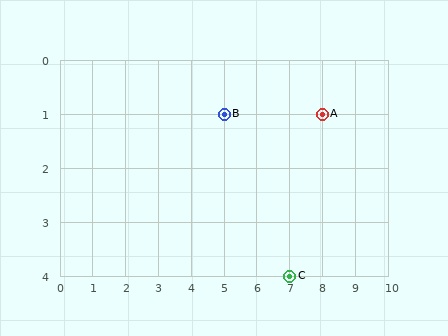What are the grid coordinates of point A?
Point A is at grid coordinates (8, 1).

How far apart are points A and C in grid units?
Points A and C are 1 column and 3 rows apart (about 3.2 grid units diagonally).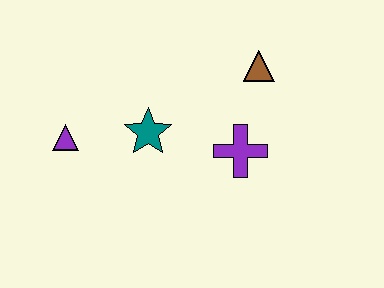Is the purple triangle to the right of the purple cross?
No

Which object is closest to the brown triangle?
The purple cross is closest to the brown triangle.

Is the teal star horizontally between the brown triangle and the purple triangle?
Yes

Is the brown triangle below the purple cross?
No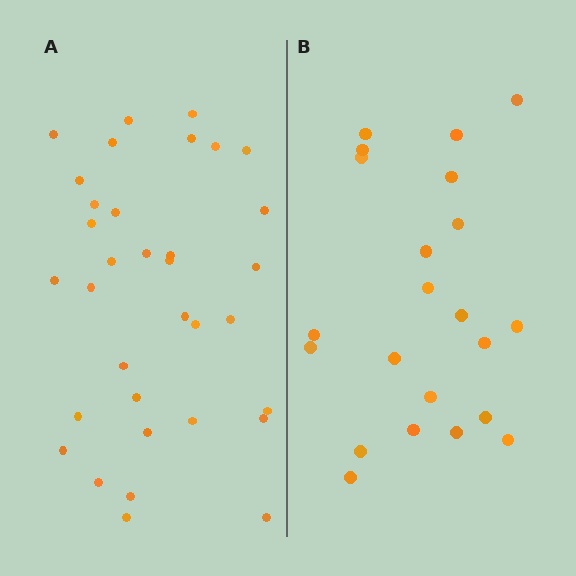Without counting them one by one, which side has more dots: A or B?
Region A (the left region) has more dots.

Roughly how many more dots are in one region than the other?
Region A has roughly 12 or so more dots than region B.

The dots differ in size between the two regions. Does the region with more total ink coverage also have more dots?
No. Region B has more total ink coverage because its dots are larger, but region A actually contains more individual dots. Total area can be misleading — the number of items is what matters here.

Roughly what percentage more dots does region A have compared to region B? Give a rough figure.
About 55% more.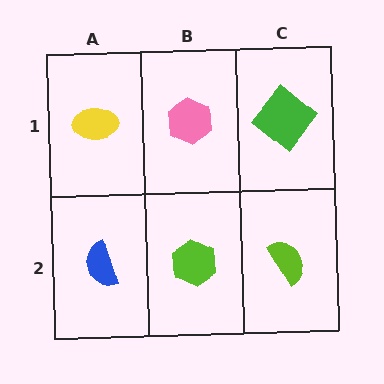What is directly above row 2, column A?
A yellow ellipse.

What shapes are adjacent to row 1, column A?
A blue semicircle (row 2, column A), a pink hexagon (row 1, column B).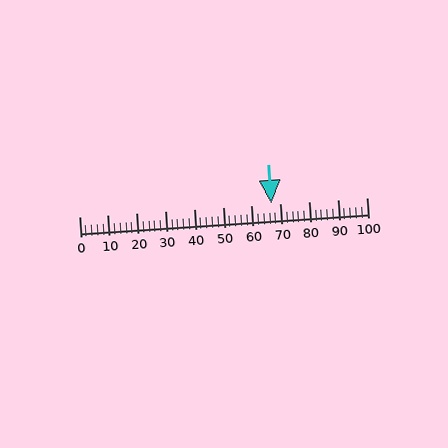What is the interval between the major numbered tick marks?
The major tick marks are spaced 10 units apart.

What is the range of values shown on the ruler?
The ruler shows values from 0 to 100.